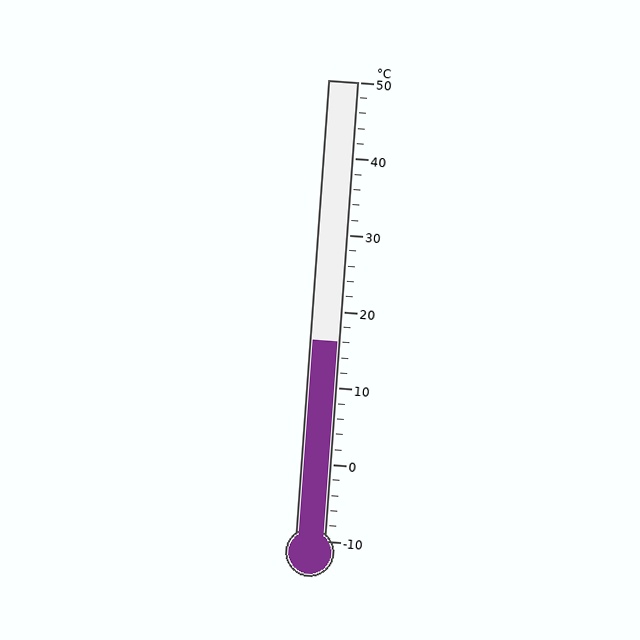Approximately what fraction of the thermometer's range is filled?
The thermometer is filled to approximately 45% of its range.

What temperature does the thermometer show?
The thermometer shows approximately 16°C.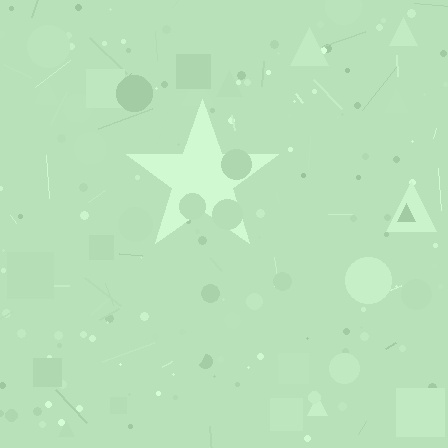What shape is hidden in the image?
A star is hidden in the image.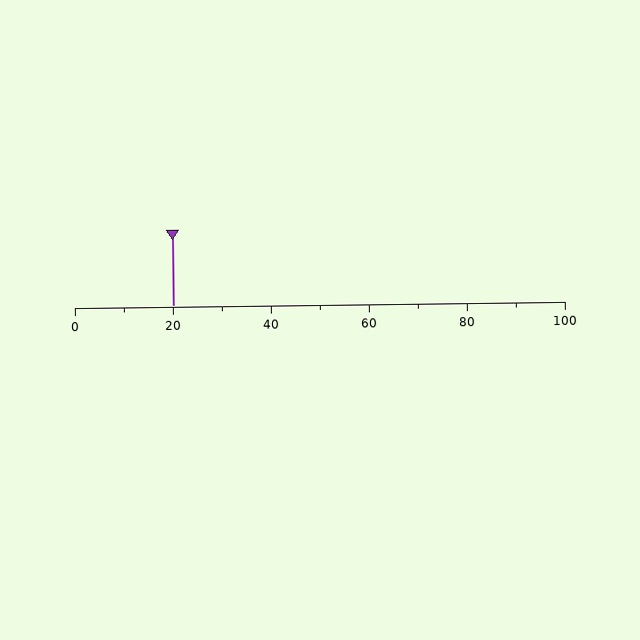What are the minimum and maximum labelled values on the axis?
The axis runs from 0 to 100.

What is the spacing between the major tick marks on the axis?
The major ticks are spaced 20 apart.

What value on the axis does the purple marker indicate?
The marker indicates approximately 20.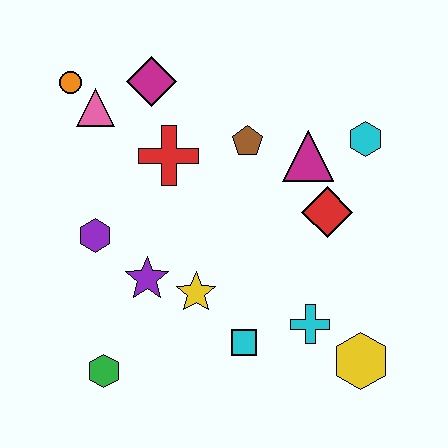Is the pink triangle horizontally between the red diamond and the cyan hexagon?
No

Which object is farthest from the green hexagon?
The cyan hexagon is farthest from the green hexagon.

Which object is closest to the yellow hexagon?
The cyan cross is closest to the yellow hexagon.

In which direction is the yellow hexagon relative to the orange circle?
The yellow hexagon is to the right of the orange circle.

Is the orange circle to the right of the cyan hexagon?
No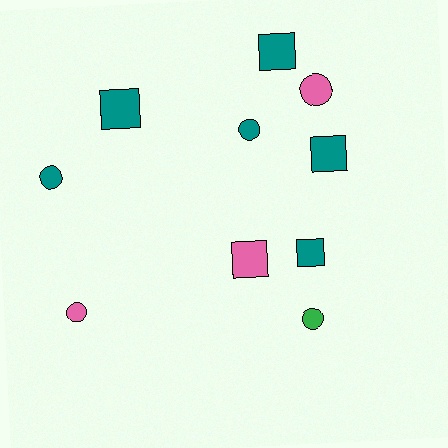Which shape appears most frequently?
Square, with 5 objects.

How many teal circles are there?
There are 2 teal circles.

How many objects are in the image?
There are 10 objects.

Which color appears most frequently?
Teal, with 6 objects.